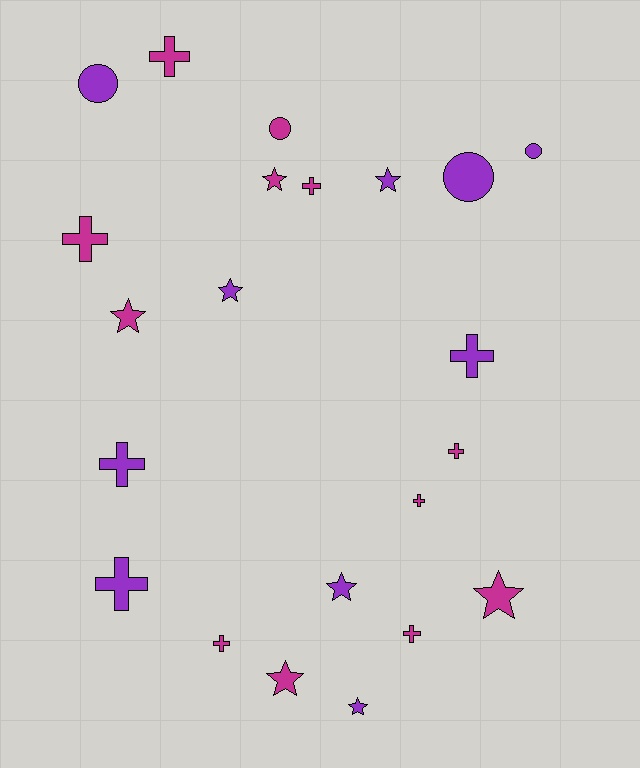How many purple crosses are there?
There are 3 purple crosses.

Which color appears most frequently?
Magenta, with 12 objects.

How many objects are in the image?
There are 22 objects.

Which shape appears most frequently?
Cross, with 10 objects.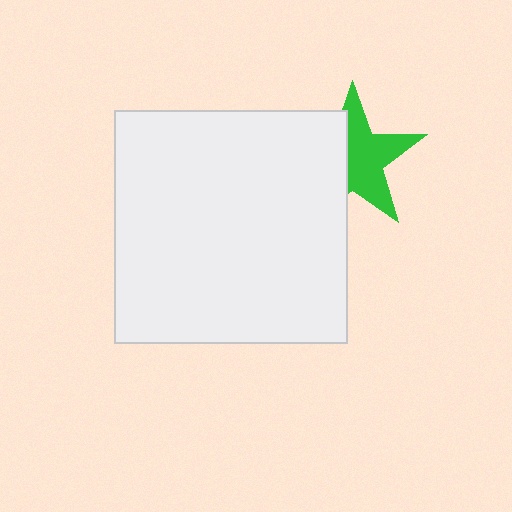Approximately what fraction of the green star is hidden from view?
Roughly 42% of the green star is hidden behind the white square.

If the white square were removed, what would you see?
You would see the complete green star.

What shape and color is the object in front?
The object in front is a white square.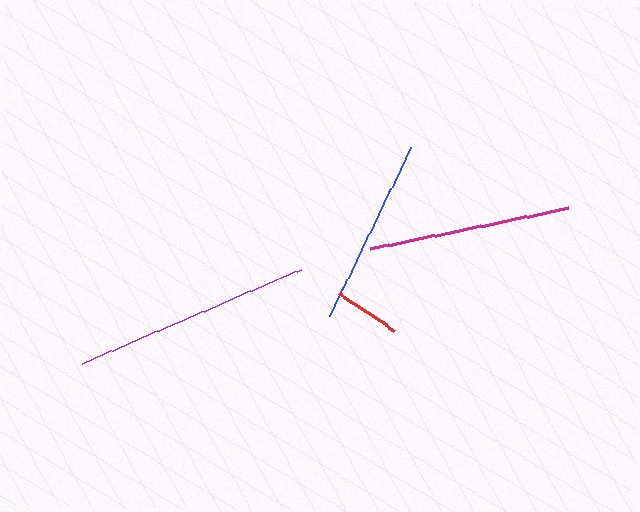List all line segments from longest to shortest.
From longest to shortest: purple, magenta, blue, red.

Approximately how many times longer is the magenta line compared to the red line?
The magenta line is approximately 3.1 times the length of the red line.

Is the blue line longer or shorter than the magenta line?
The magenta line is longer than the blue line.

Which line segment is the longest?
The purple line is the longest at approximately 238 pixels.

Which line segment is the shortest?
The red line is the shortest at approximately 66 pixels.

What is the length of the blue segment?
The blue segment is approximately 188 pixels long.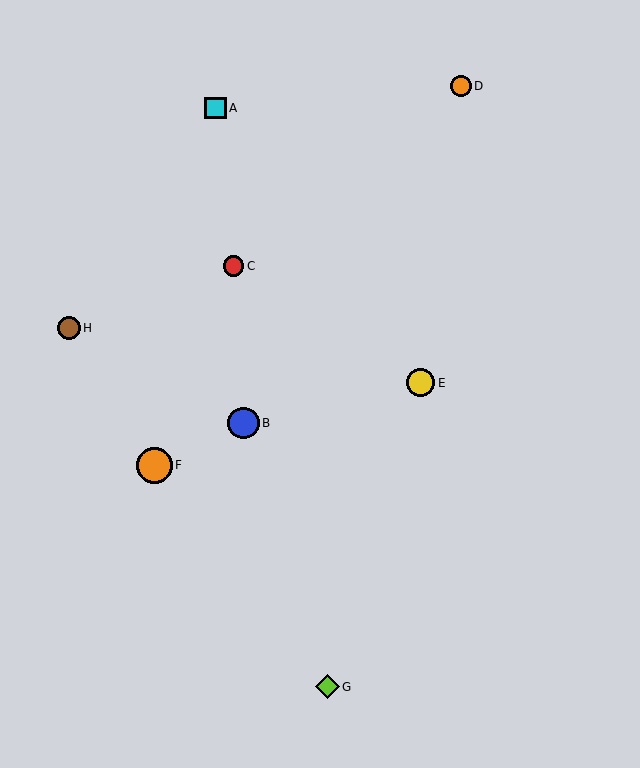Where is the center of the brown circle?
The center of the brown circle is at (69, 328).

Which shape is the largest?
The orange circle (labeled F) is the largest.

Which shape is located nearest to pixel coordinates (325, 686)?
The lime diamond (labeled G) at (327, 687) is nearest to that location.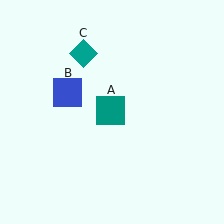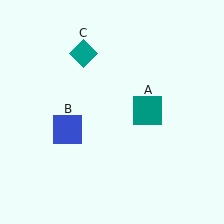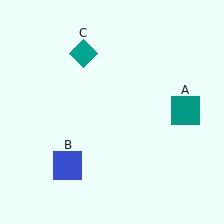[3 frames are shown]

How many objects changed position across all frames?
2 objects changed position: teal square (object A), blue square (object B).